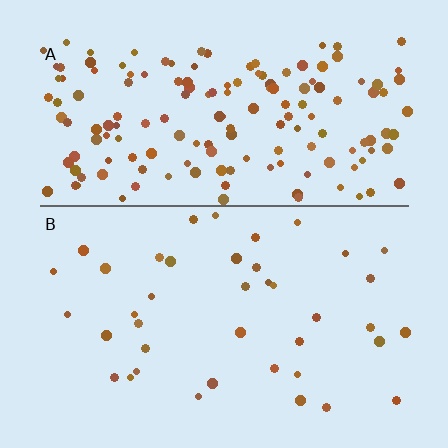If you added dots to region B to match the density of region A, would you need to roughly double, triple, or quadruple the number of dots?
Approximately quadruple.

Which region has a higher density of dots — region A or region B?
A (the top).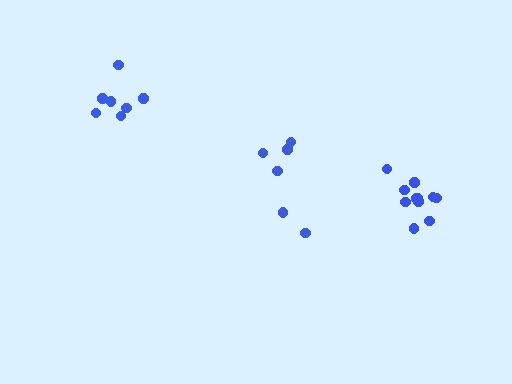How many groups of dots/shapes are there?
There are 3 groups.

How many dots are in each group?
Group 1: 6 dots, Group 2: 11 dots, Group 3: 7 dots (24 total).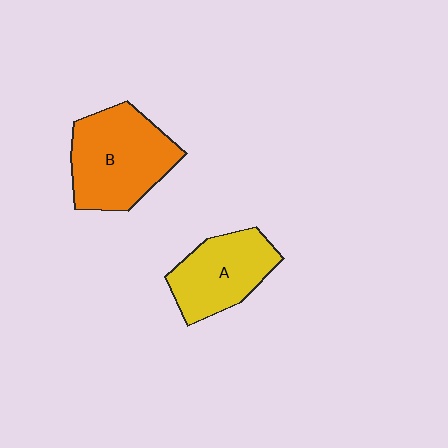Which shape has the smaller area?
Shape A (yellow).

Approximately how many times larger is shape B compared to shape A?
Approximately 1.3 times.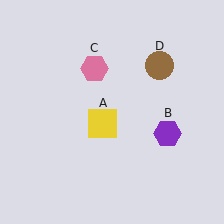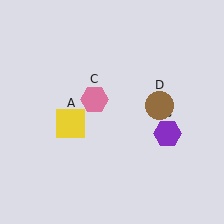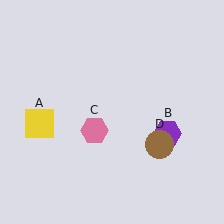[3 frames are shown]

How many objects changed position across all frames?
3 objects changed position: yellow square (object A), pink hexagon (object C), brown circle (object D).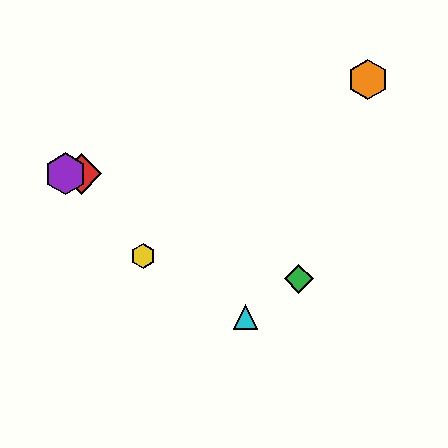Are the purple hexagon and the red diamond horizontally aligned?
Yes, both are at y≈174.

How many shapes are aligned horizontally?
3 shapes (the red diamond, the blue diamond, the purple hexagon) are aligned horizontally.